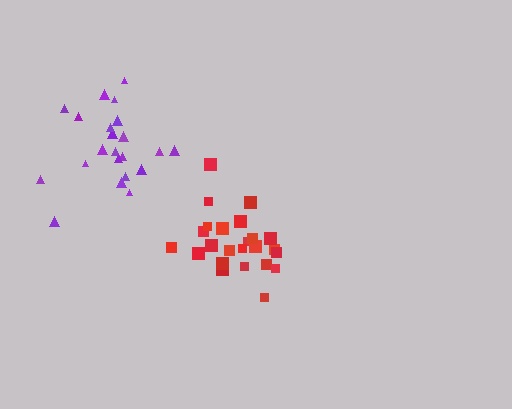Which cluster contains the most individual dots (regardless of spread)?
Red (24).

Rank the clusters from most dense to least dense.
red, purple.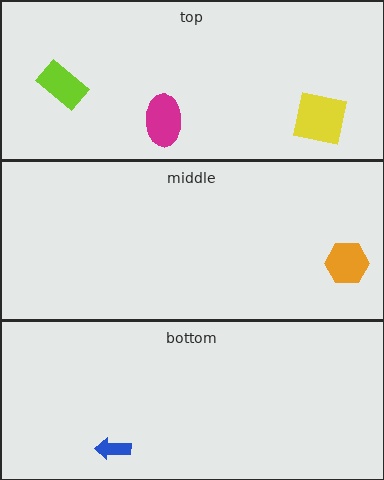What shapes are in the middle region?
The orange hexagon.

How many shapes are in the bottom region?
1.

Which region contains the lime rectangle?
The top region.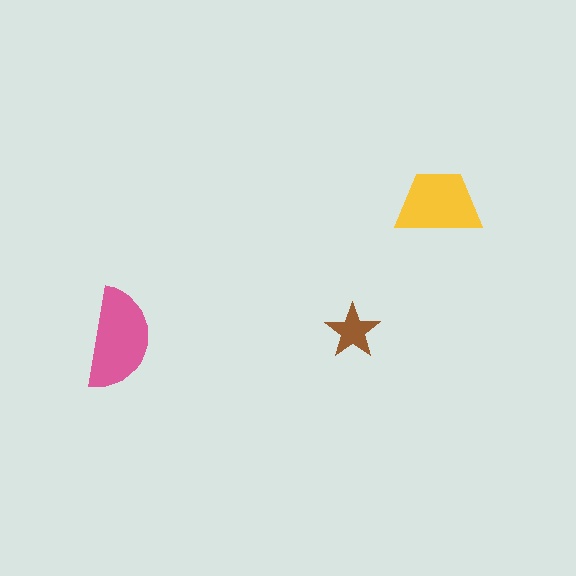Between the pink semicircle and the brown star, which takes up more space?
The pink semicircle.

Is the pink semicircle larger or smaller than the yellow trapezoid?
Larger.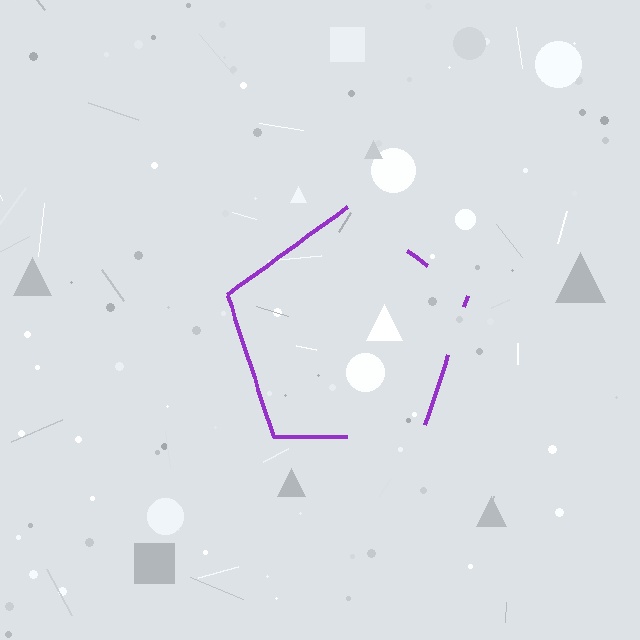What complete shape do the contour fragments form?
The contour fragments form a pentagon.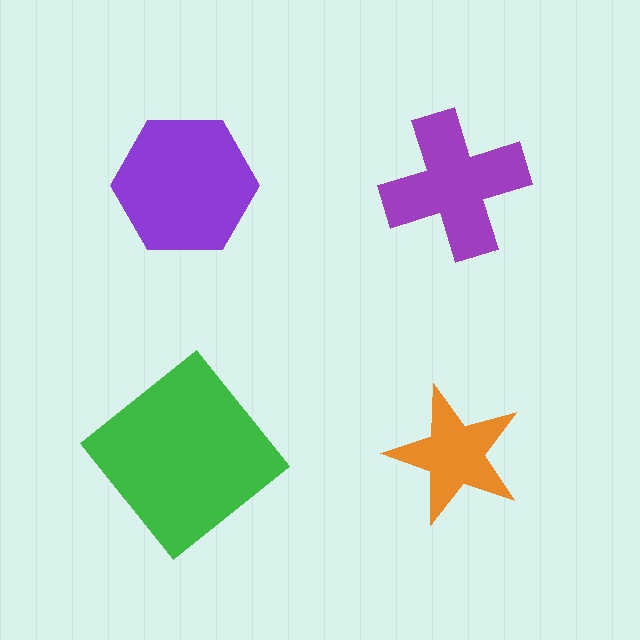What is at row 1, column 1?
A purple hexagon.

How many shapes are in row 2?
2 shapes.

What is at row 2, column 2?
An orange star.